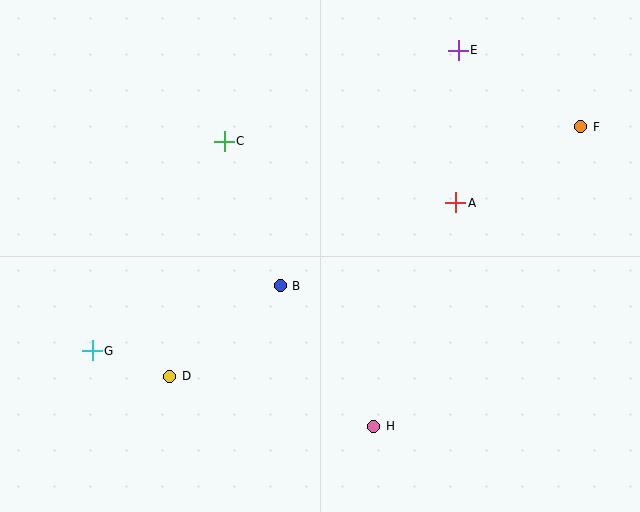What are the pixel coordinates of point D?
Point D is at (170, 376).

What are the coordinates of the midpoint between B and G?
The midpoint between B and G is at (186, 318).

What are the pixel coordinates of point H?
Point H is at (374, 426).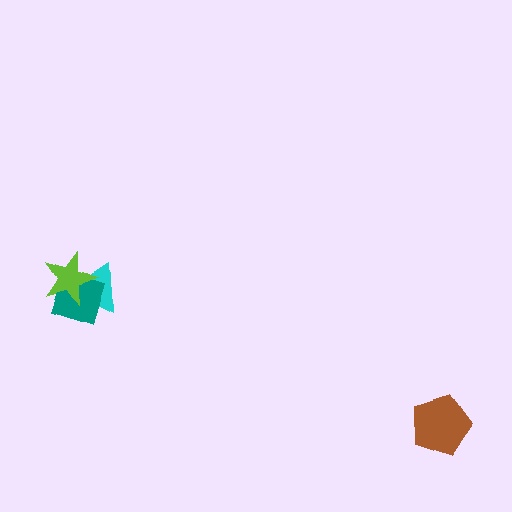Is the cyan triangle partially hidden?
Yes, it is partially covered by another shape.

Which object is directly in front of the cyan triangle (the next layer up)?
The teal diamond is directly in front of the cyan triangle.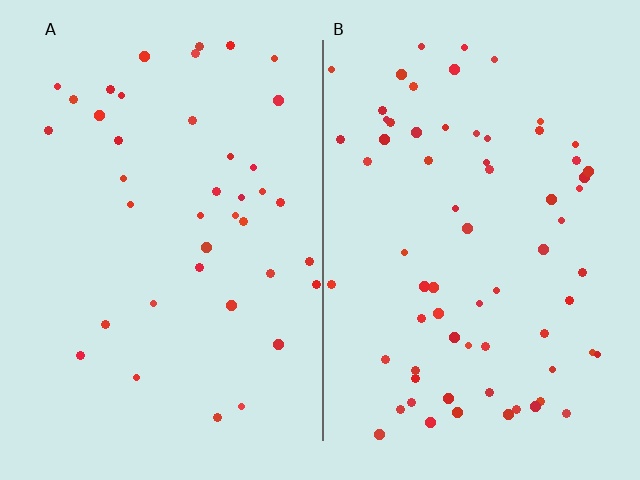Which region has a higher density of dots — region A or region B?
B (the right).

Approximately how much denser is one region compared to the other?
Approximately 1.7× — region B over region A.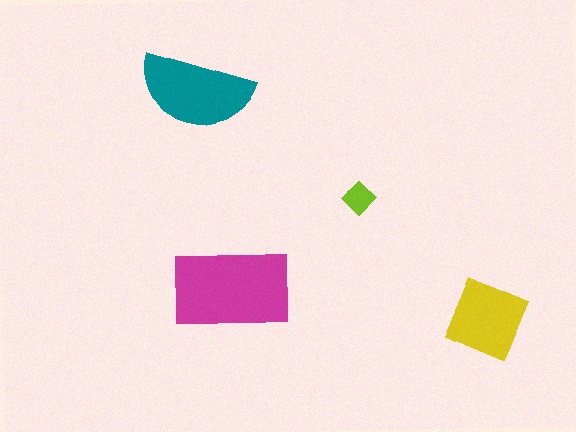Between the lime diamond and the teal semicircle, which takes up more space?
The teal semicircle.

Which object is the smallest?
The lime diamond.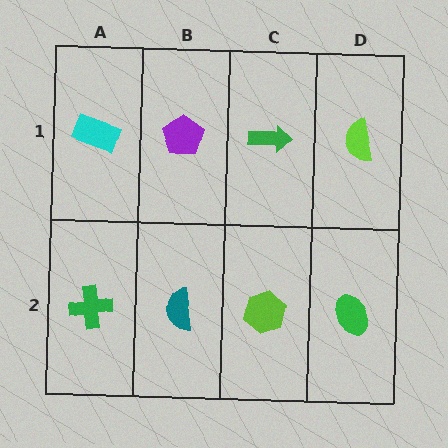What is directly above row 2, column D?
A lime semicircle.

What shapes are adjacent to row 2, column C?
A green arrow (row 1, column C), a teal semicircle (row 2, column B), a green ellipse (row 2, column D).